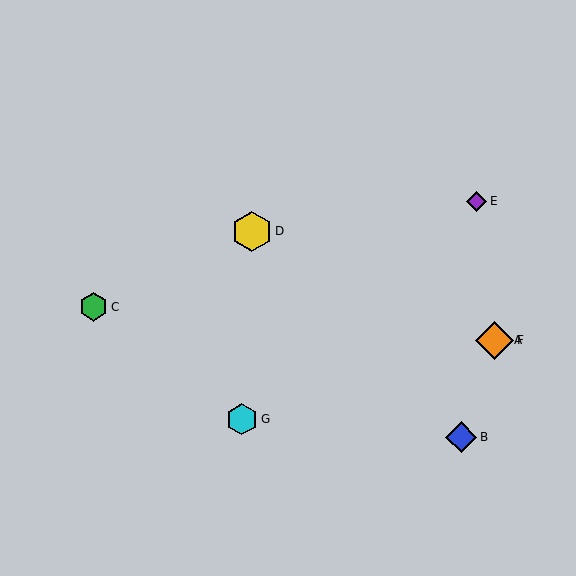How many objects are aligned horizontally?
2 objects (A, F) are aligned horizontally.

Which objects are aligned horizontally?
Objects A, F are aligned horizontally.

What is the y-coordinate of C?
Object C is at y≈307.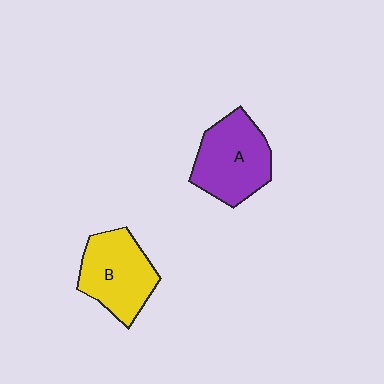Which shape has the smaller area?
Shape B (yellow).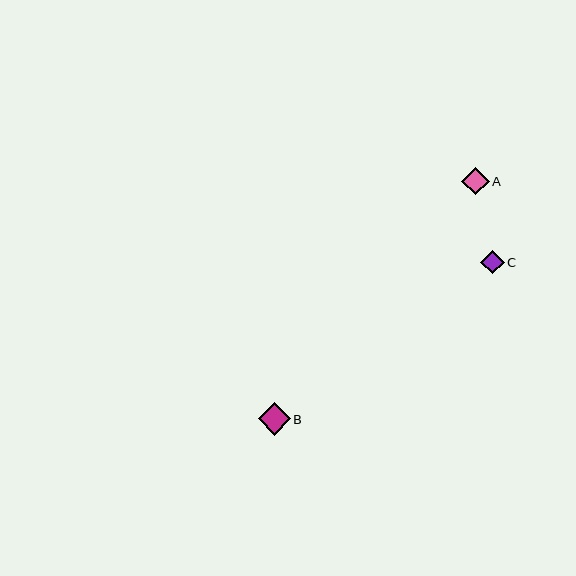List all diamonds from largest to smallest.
From largest to smallest: B, A, C.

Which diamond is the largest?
Diamond B is the largest with a size of approximately 32 pixels.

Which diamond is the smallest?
Diamond C is the smallest with a size of approximately 23 pixels.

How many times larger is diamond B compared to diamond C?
Diamond B is approximately 1.4 times the size of diamond C.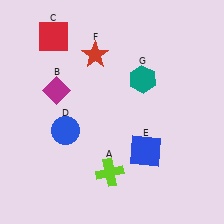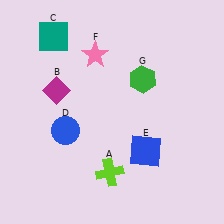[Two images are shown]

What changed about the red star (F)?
In Image 1, F is red. In Image 2, it changed to pink.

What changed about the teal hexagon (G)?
In Image 1, G is teal. In Image 2, it changed to green.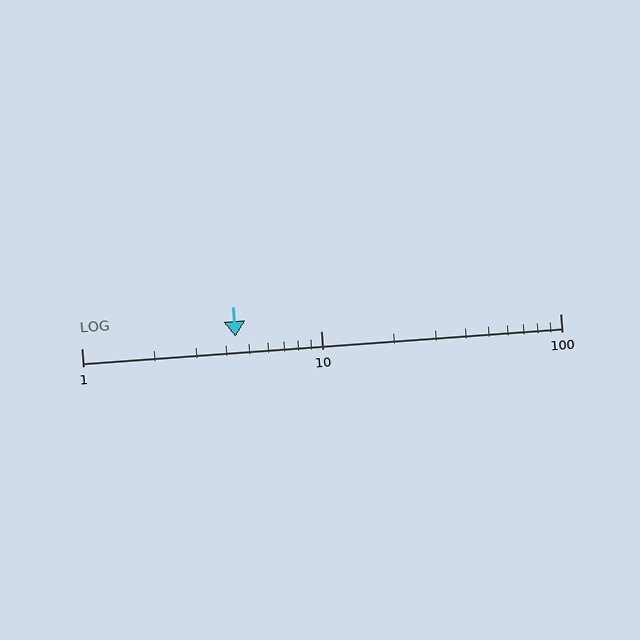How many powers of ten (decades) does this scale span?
The scale spans 2 decades, from 1 to 100.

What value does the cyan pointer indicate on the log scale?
The pointer indicates approximately 4.4.